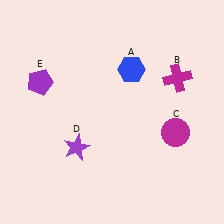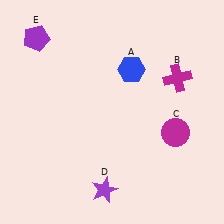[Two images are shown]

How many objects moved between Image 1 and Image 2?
2 objects moved between the two images.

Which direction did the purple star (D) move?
The purple star (D) moved down.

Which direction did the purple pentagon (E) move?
The purple pentagon (E) moved up.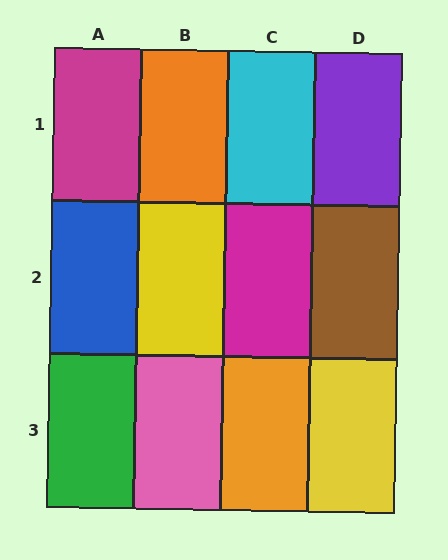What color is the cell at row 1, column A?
Magenta.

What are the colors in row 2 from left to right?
Blue, yellow, magenta, brown.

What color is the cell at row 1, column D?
Purple.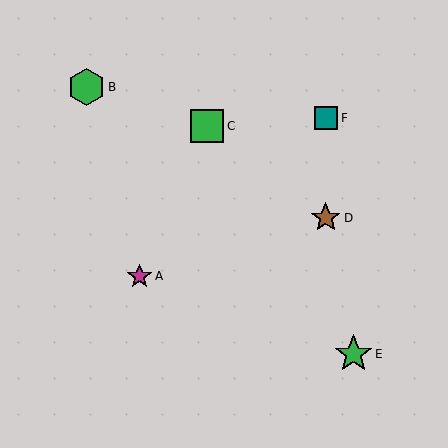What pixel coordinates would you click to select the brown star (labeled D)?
Click at (326, 218) to select the brown star D.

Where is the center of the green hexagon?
The center of the green hexagon is at (86, 87).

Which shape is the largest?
The green star (labeled E) is the largest.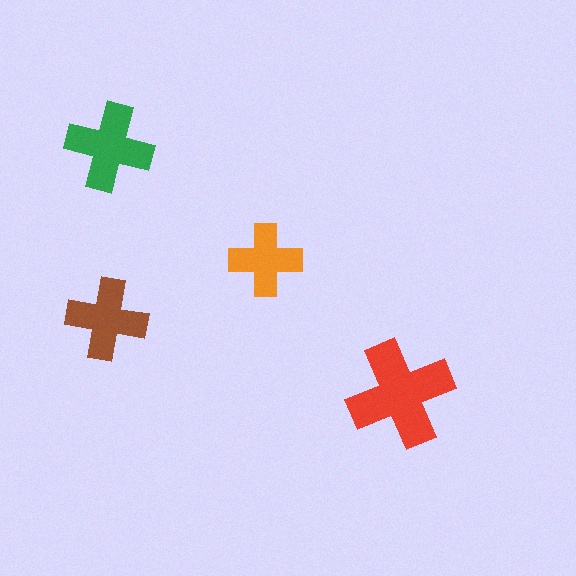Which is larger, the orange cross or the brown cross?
The brown one.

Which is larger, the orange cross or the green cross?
The green one.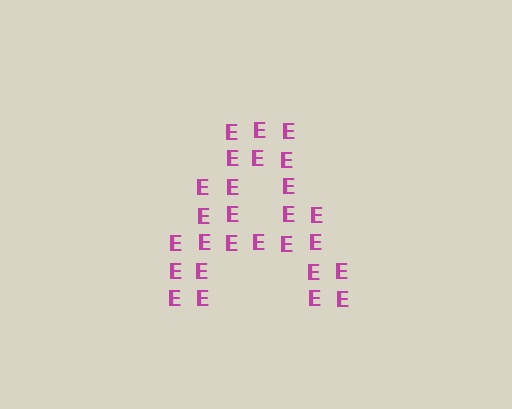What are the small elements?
The small elements are letter E's.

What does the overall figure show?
The overall figure shows the letter A.